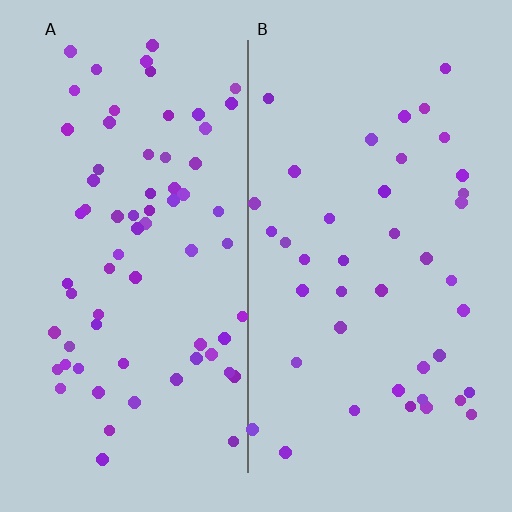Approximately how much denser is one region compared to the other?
Approximately 1.7× — region A over region B.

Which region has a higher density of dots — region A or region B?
A (the left).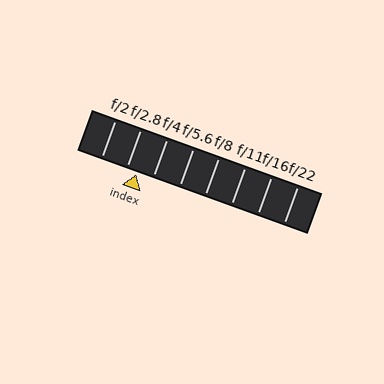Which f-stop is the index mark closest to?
The index mark is closest to f/2.8.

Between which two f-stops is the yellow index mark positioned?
The index mark is between f/2.8 and f/4.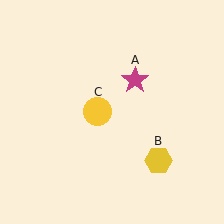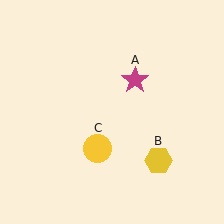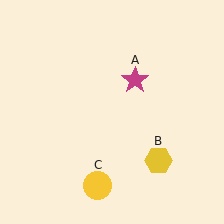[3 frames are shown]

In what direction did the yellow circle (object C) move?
The yellow circle (object C) moved down.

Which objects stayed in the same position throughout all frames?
Magenta star (object A) and yellow hexagon (object B) remained stationary.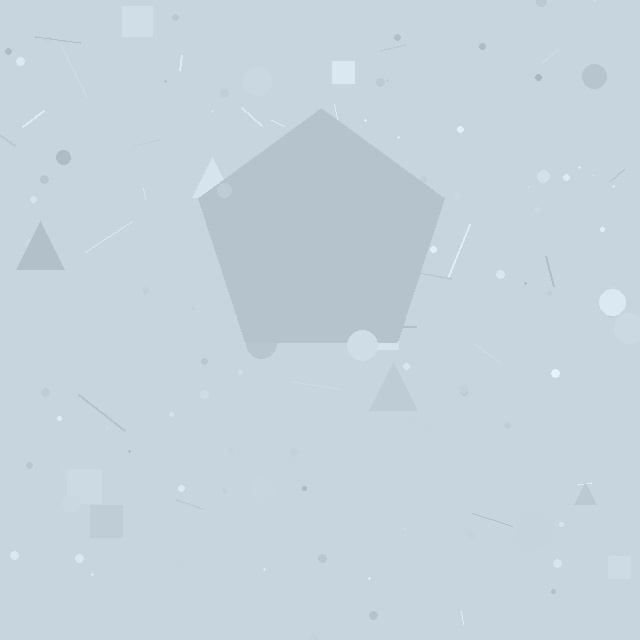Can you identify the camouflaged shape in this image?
The camouflaged shape is a pentagon.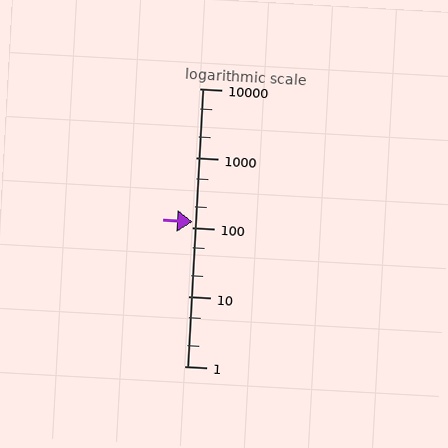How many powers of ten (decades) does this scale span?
The scale spans 4 decades, from 1 to 10000.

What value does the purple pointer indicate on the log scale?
The pointer indicates approximately 120.